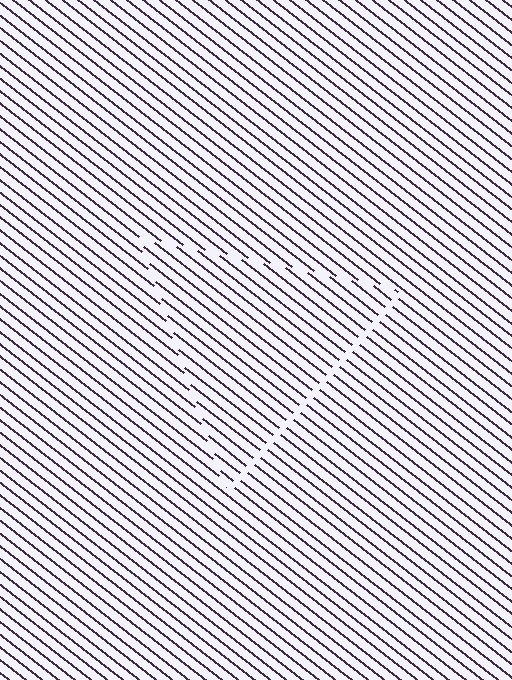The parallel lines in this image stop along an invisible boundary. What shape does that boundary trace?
An illusory triangle. The interior of the shape contains the same grating, shifted by half a period — the contour is defined by the phase discontinuity where line-ends from the inner and outer gratings abut.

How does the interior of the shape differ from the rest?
The interior of the shape contains the same grating, shifted by half a period — the contour is defined by the phase discontinuity where line-ends from the inner and outer gratings abut.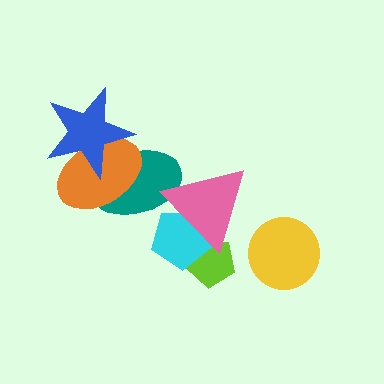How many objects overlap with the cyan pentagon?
2 objects overlap with the cyan pentagon.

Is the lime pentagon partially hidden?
Yes, it is partially covered by another shape.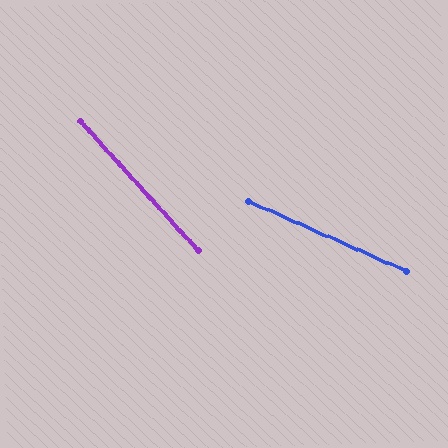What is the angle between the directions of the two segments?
Approximately 24 degrees.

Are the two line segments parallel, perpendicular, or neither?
Neither parallel nor perpendicular — they differ by about 24°.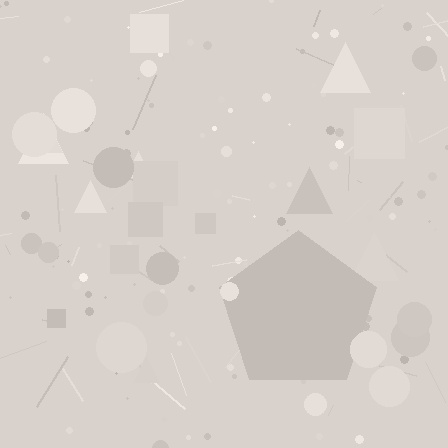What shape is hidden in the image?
A pentagon is hidden in the image.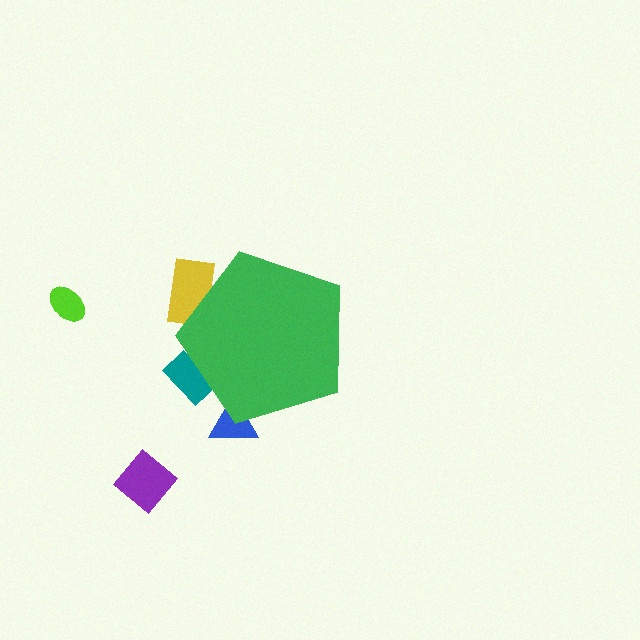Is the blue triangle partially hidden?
Yes, the blue triangle is partially hidden behind the green pentagon.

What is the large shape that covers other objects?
A green pentagon.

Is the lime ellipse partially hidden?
No, the lime ellipse is fully visible.